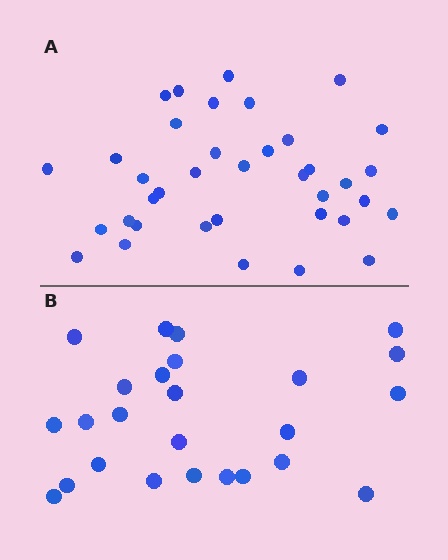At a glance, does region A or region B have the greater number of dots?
Region A (the top region) has more dots.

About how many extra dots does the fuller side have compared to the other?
Region A has roughly 12 or so more dots than region B.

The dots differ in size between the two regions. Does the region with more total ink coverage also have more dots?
No. Region B has more total ink coverage because its dots are larger, but region A actually contains more individual dots. Total area can be misleading — the number of items is what matters here.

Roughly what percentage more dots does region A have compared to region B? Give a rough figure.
About 50% more.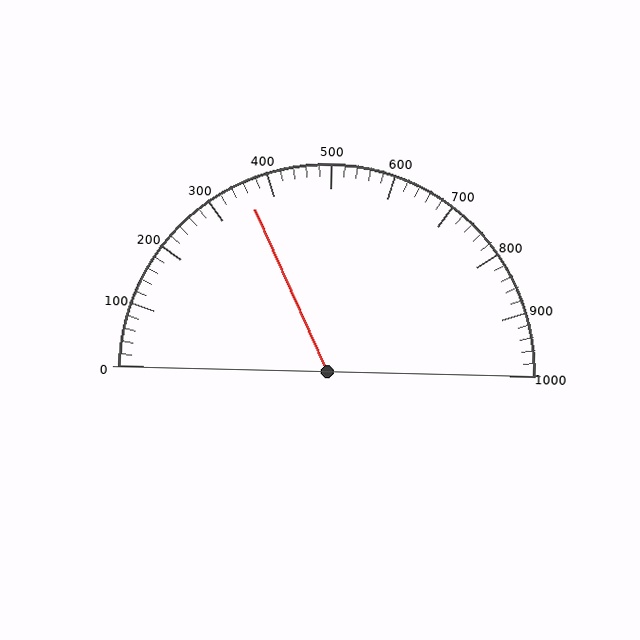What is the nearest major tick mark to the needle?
The nearest major tick mark is 400.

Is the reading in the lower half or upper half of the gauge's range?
The reading is in the lower half of the range (0 to 1000).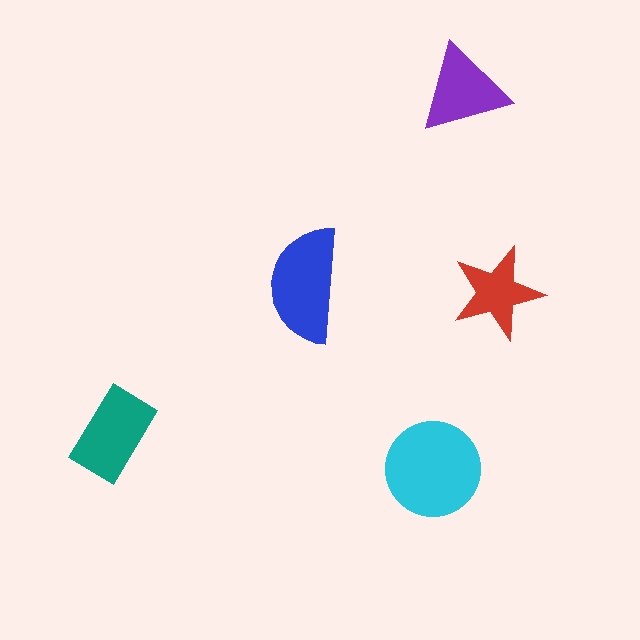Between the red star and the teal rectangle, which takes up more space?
The teal rectangle.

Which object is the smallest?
The red star.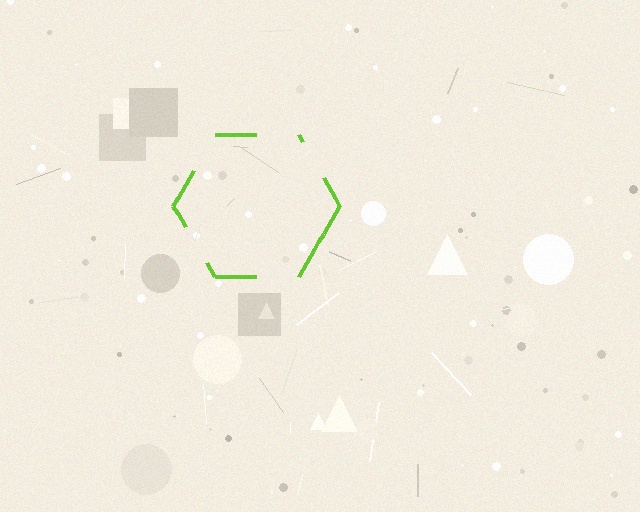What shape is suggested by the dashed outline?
The dashed outline suggests a hexagon.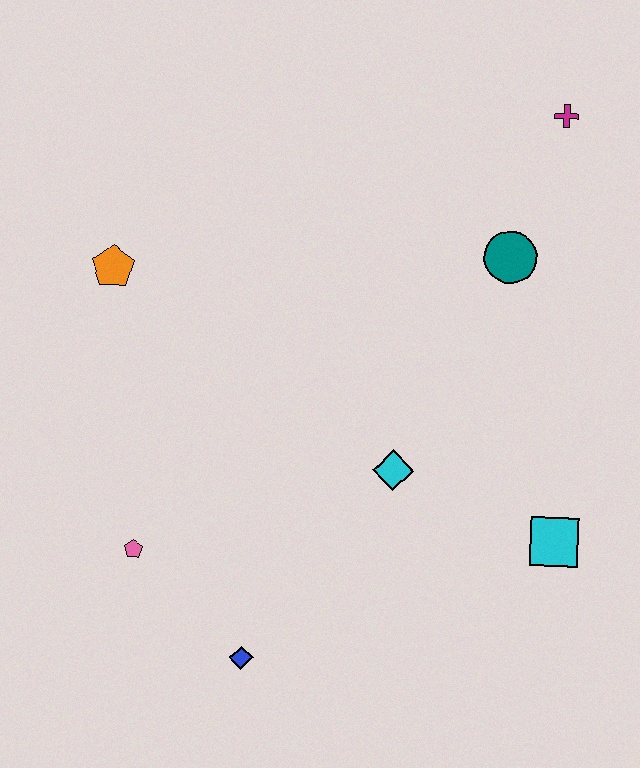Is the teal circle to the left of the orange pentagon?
No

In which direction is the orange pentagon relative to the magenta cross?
The orange pentagon is to the left of the magenta cross.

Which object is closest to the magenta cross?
The teal circle is closest to the magenta cross.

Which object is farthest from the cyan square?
The orange pentagon is farthest from the cyan square.